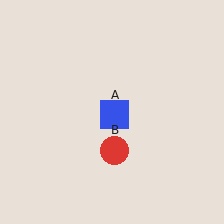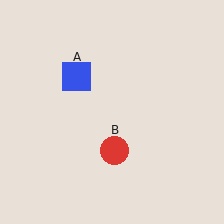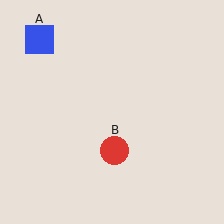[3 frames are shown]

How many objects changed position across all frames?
1 object changed position: blue square (object A).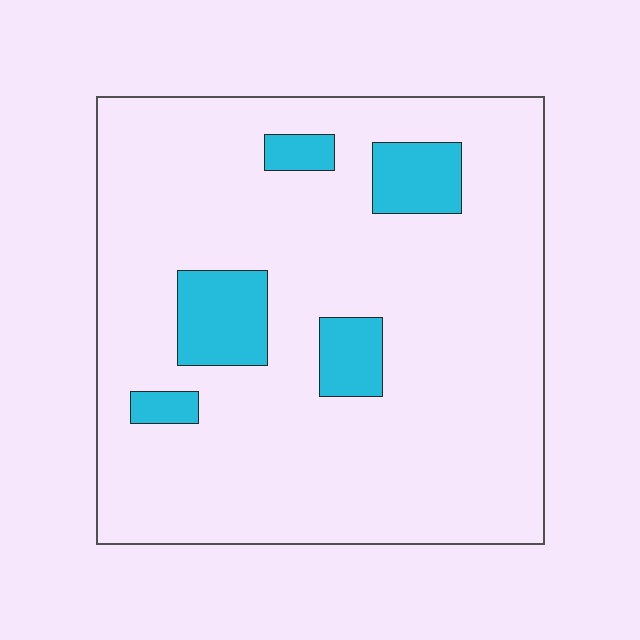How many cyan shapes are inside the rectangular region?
5.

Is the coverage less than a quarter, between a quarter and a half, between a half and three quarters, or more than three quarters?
Less than a quarter.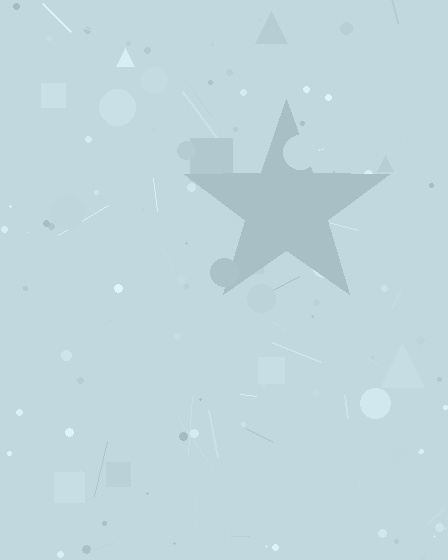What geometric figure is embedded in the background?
A star is embedded in the background.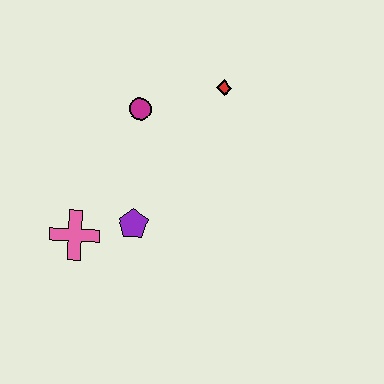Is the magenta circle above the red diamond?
No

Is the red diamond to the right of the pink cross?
Yes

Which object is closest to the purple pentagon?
The pink cross is closest to the purple pentagon.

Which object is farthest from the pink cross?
The red diamond is farthest from the pink cross.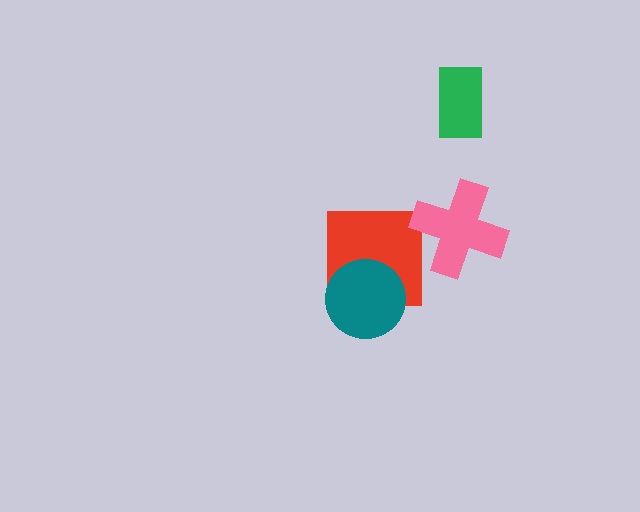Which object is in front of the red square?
The teal circle is in front of the red square.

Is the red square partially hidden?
Yes, it is partially covered by another shape.